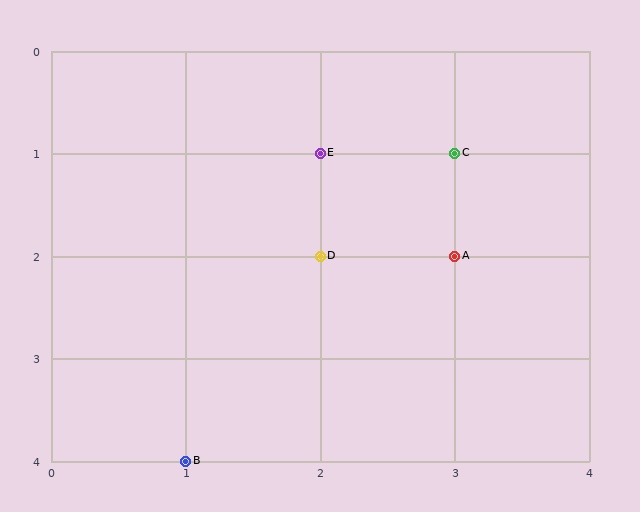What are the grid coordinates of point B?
Point B is at grid coordinates (1, 4).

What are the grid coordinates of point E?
Point E is at grid coordinates (2, 1).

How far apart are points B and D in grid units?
Points B and D are 1 column and 2 rows apart (about 2.2 grid units diagonally).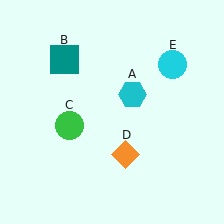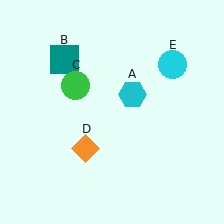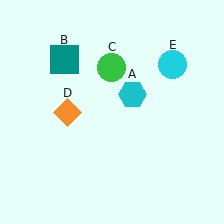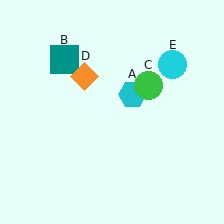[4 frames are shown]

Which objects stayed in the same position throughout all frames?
Cyan hexagon (object A) and teal square (object B) and cyan circle (object E) remained stationary.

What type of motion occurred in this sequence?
The green circle (object C), orange diamond (object D) rotated clockwise around the center of the scene.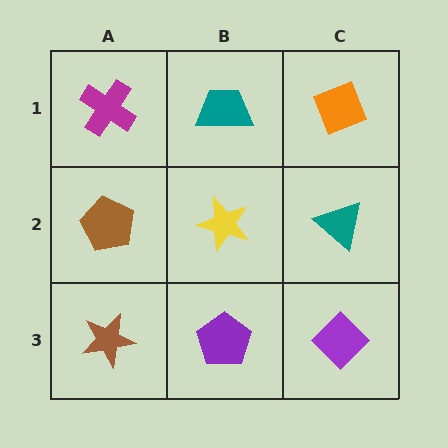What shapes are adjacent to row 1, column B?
A yellow star (row 2, column B), a magenta cross (row 1, column A), an orange diamond (row 1, column C).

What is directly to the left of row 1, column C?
A teal trapezoid.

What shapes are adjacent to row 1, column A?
A brown pentagon (row 2, column A), a teal trapezoid (row 1, column B).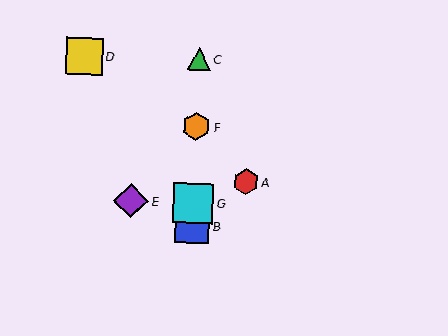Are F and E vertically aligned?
No, F is at x≈196 and E is at x≈131.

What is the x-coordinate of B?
Object B is at x≈192.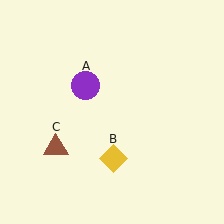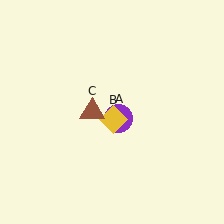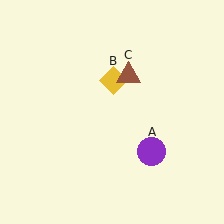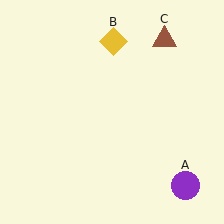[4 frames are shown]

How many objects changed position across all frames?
3 objects changed position: purple circle (object A), yellow diamond (object B), brown triangle (object C).